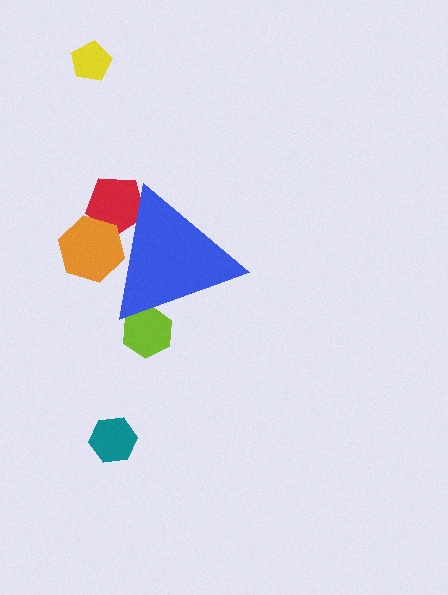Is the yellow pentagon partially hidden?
No, the yellow pentagon is fully visible.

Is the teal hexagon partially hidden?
No, the teal hexagon is fully visible.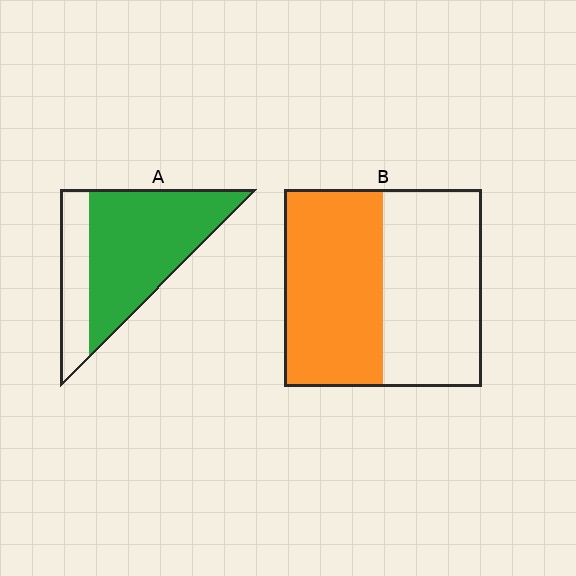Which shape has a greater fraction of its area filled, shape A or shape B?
Shape A.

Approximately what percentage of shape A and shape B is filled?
A is approximately 75% and B is approximately 50%.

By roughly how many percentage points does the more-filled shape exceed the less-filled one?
By roughly 25 percentage points (A over B).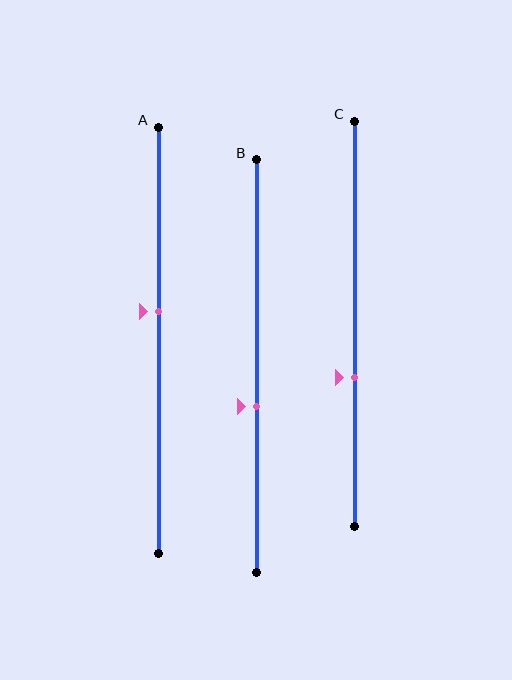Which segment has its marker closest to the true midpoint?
Segment A has its marker closest to the true midpoint.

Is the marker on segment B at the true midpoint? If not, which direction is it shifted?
No, the marker on segment B is shifted downward by about 10% of the segment length.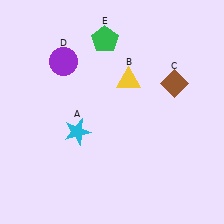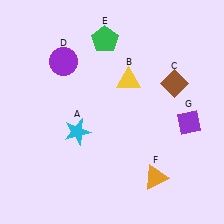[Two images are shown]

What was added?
An orange triangle (F), a purple diamond (G) were added in Image 2.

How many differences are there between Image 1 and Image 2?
There are 2 differences between the two images.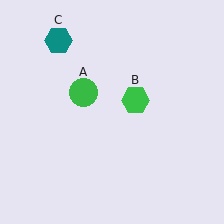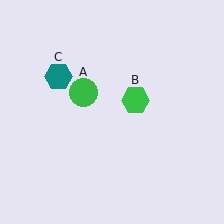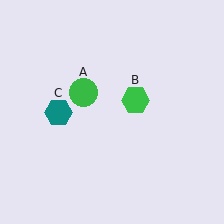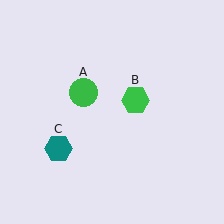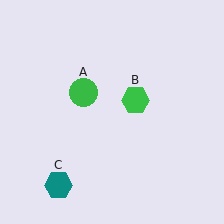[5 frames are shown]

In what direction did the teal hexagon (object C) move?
The teal hexagon (object C) moved down.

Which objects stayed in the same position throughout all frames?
Green circle (object A) and green hexagon (object B) remained stationary.